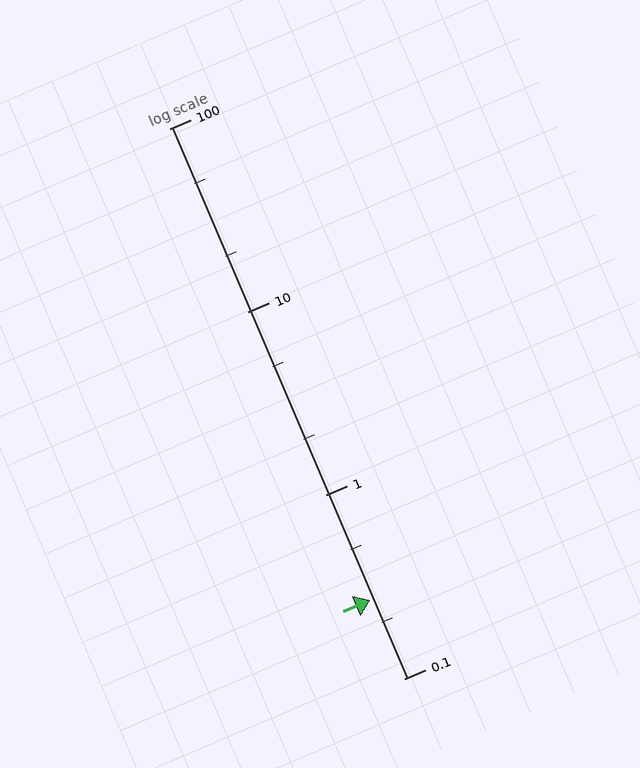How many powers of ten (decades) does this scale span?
The scale spans 3 decades, from 0.1 to 100.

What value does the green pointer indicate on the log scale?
The pointer indicates approximately 0.27.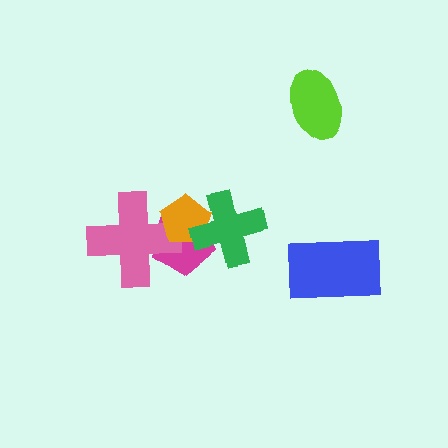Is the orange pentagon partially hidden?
Yes, it is partially covered by another shape.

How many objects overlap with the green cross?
2 objects overlap with the green cross.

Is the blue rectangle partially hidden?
No, no other shape covers it.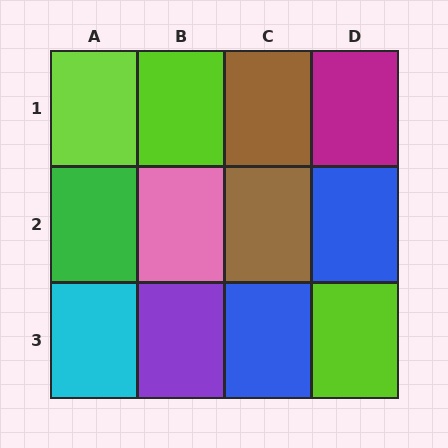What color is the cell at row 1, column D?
Magenta.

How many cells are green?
1 cell is green.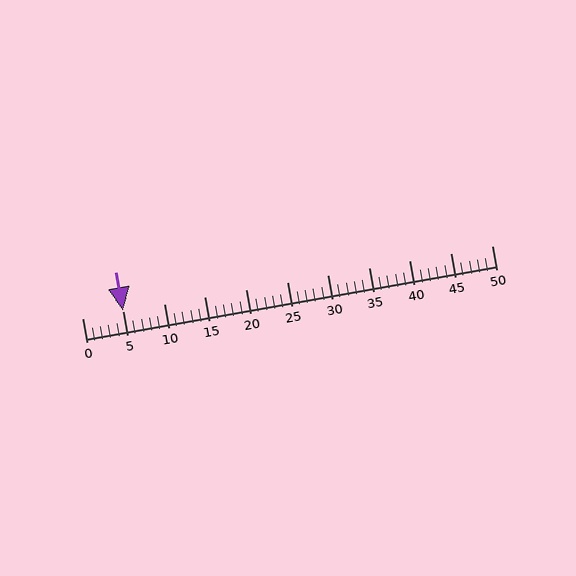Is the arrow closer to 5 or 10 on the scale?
The arrow is closer to 5.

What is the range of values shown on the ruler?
The ruler shows values from 0 to 50.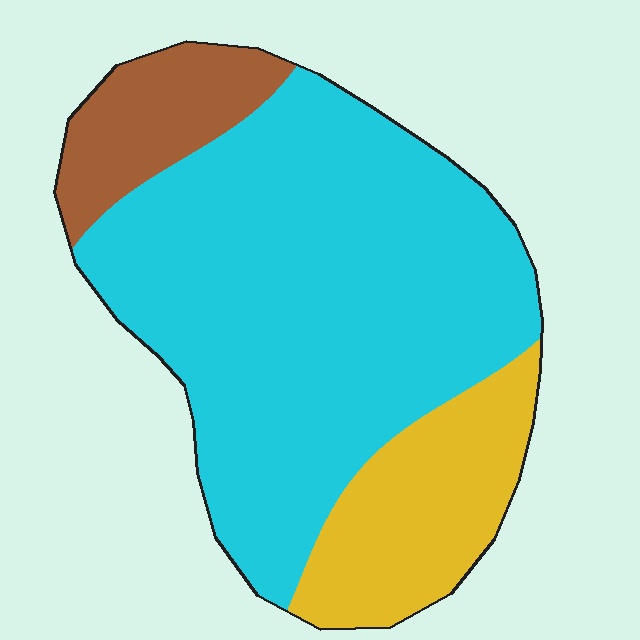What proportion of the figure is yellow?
Yellow takes up about one fifth (1/5) of the figure.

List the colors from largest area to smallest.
From largest to smallest: cyan, yellow, brown.